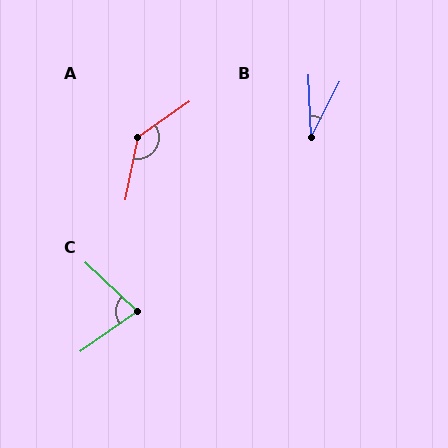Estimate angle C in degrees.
Approximately 78 degrees.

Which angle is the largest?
A, at approximately 137 degrees.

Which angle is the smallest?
B, at approximately 29 degrees.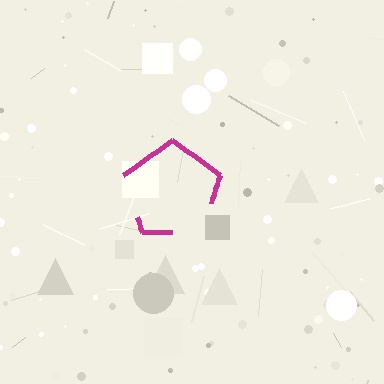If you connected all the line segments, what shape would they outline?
They would outline a pentagon.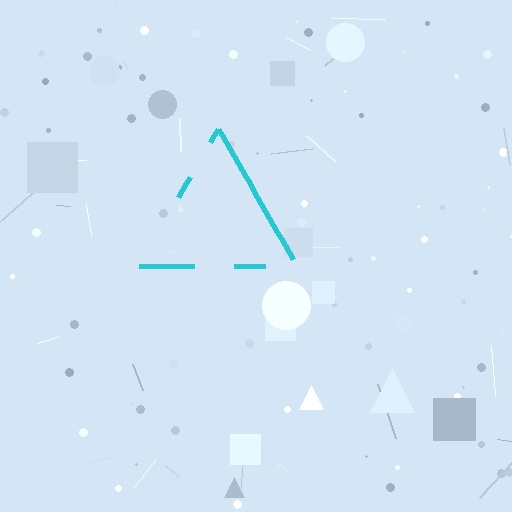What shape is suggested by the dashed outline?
The dashed outline suggests a triangle.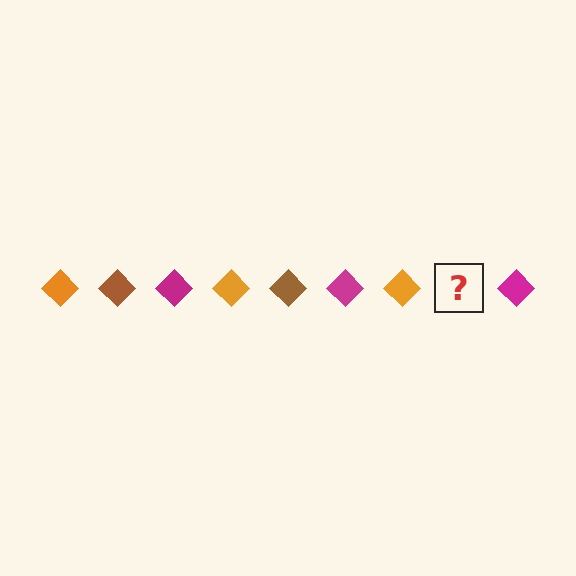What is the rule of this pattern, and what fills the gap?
The rule is that the pattern cycles through orange, brown, magenta diamonds. The gap should be filled with a brown diamond.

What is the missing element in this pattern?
The missing element is a brown diamond.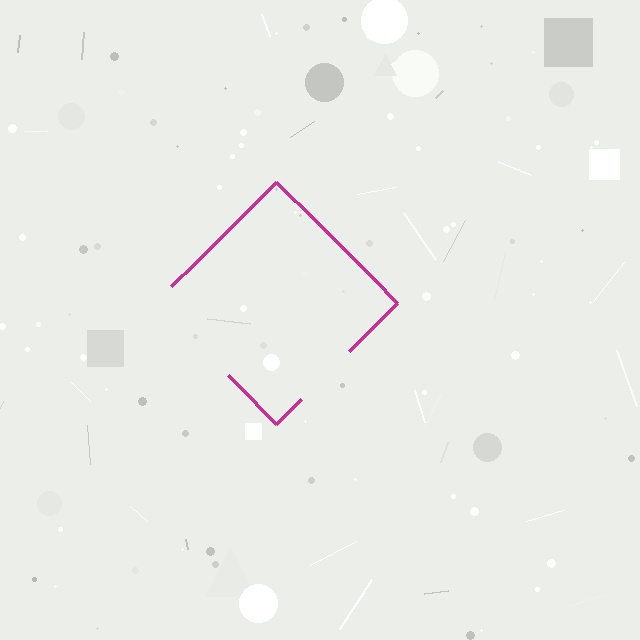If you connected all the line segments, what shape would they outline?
They would outline a diamond.